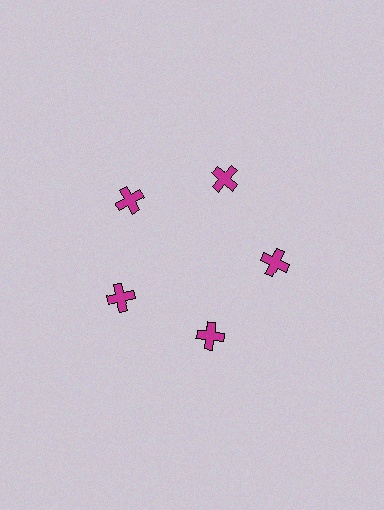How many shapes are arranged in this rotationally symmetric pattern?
There are 5 shapes, arranged in 5 groups of 1.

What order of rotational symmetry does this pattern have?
This pattern has 5-fold rotational symmetry.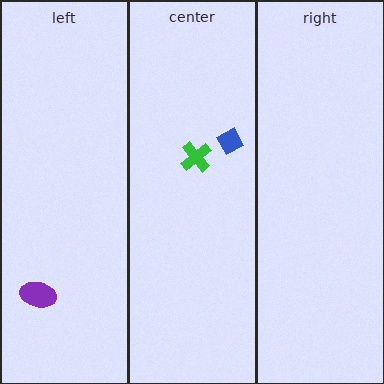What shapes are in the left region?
The purple ellipse.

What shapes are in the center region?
The green cross, the blue diamond.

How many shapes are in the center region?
2.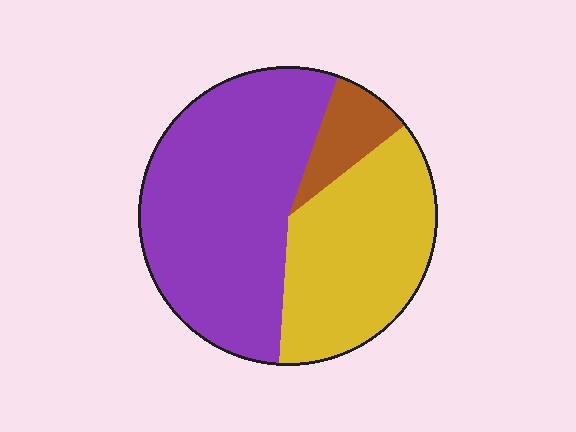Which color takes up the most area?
Purple, at roughly 55%.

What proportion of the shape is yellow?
Yellow takes up about three eighths (3/8) of the shape.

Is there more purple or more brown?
Purple.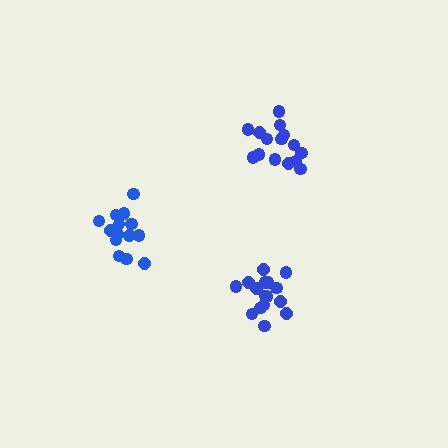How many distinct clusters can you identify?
There are 3 distinct clusters.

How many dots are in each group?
Group 1: 16 dots, Group 2: 16 dots, Group 3: 15 dots (47 total).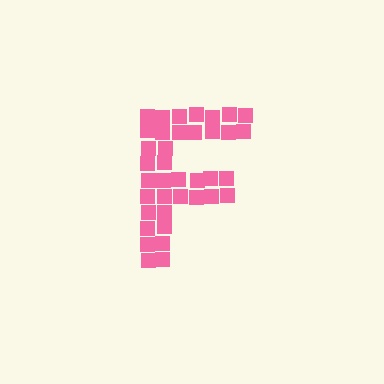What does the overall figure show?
The overall figure shows the letter F.